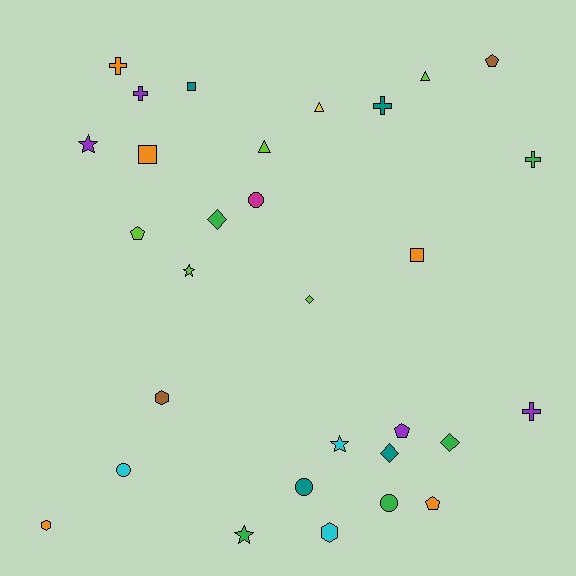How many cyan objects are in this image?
There are 3 cyan objects.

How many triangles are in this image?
There are 3 triangles.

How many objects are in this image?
There are 30 objects.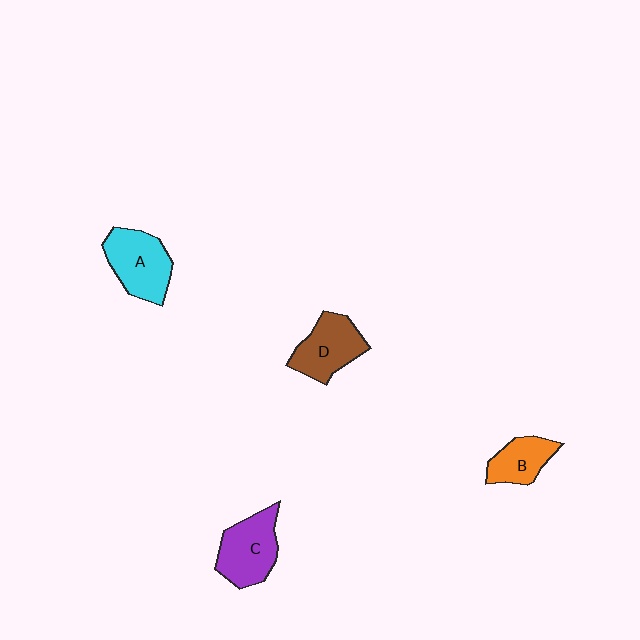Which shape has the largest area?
Shape A (cyan).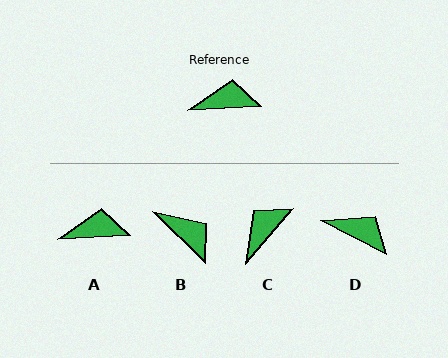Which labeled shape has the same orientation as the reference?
A.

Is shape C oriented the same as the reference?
No, it is off by about 46 degrees.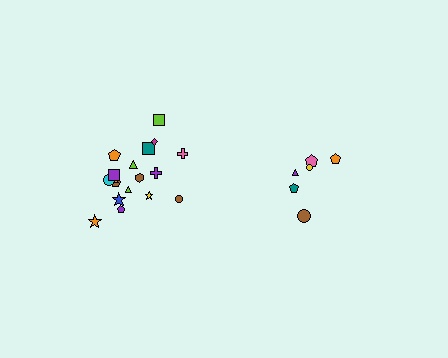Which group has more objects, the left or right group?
The left group.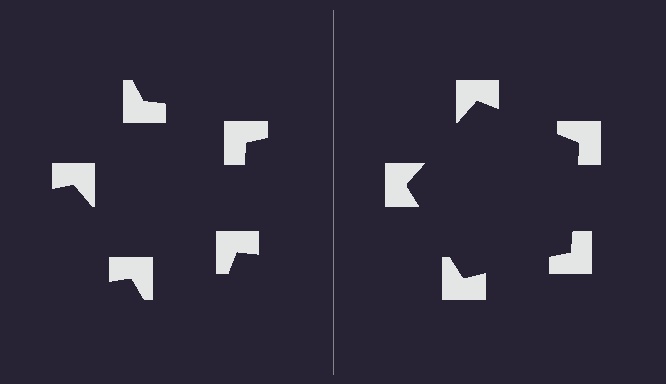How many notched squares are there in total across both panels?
10 — 5 on each side.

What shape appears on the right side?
An illusory pentagon.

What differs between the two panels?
The notched squares are positioned identically on both sides; only the wedge orientations differ. On the right they align to a pentagon; on the left they are misaligned.